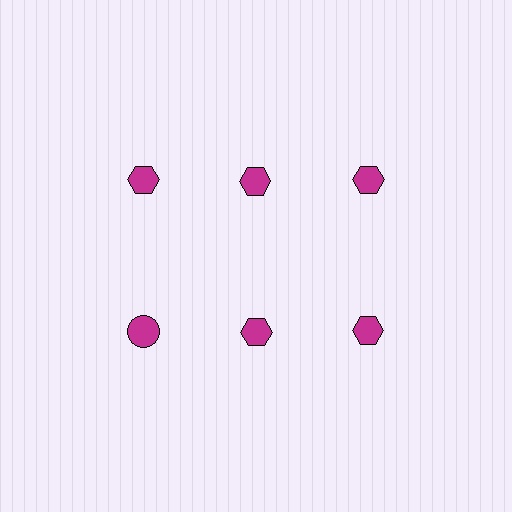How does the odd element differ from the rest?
It has a different shape: circle instead of hexagon.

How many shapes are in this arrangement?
There are 6 shapes arranged in a grid pattern.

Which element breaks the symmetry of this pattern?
The magenta circle in the second row, leftmost column breaks the symmetry. All other shapes are magenta hexagons.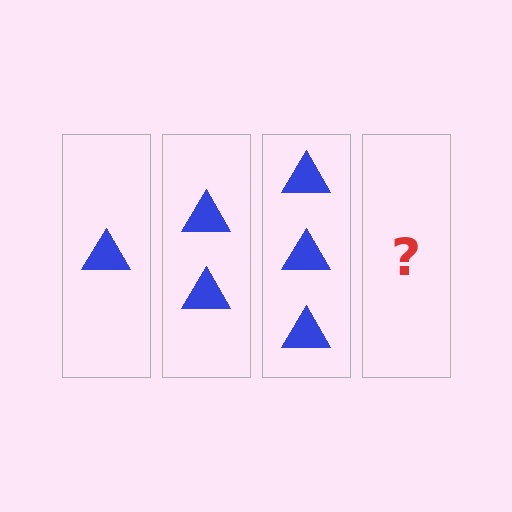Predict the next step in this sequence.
The next step is 4 triangles.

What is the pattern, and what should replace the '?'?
The pattern is that each step adds one more triangle. The '?' should be 4 triangles.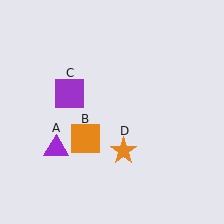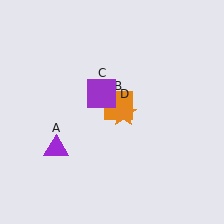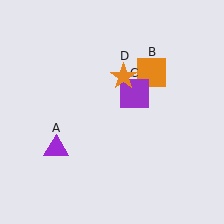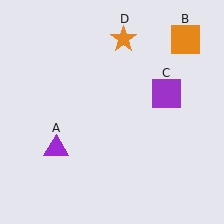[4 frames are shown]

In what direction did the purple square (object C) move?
The purple square (object C) moved right.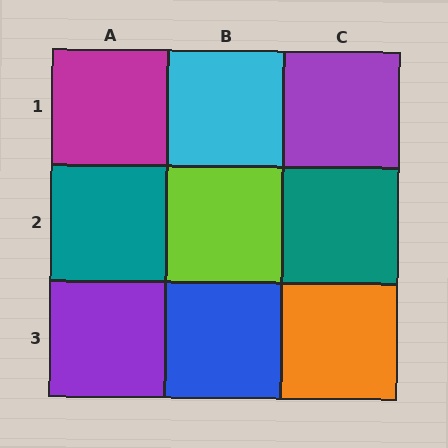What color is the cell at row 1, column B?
Cyan.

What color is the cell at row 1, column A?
Magenta.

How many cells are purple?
2 cells are purple.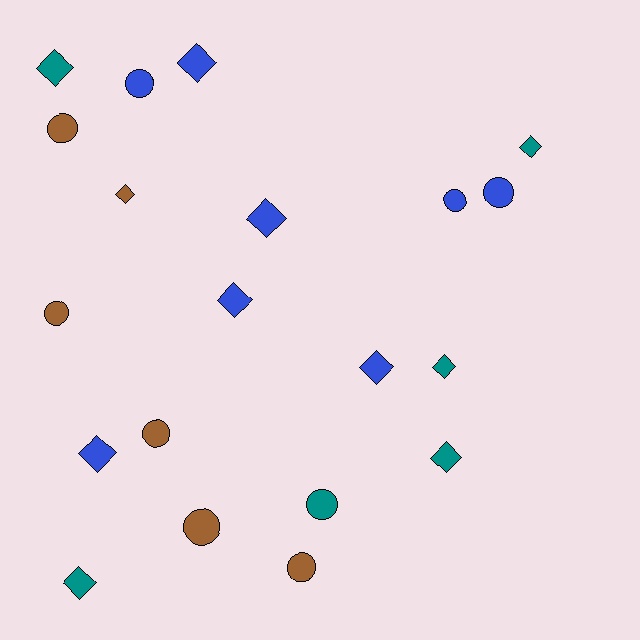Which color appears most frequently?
Blue, with 8 objects.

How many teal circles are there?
There is 1 teal circle.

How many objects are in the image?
There are 20 objects.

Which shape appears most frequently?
Diamond, with 11 objects.